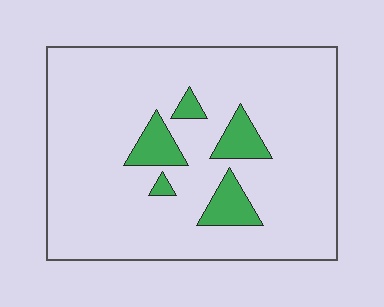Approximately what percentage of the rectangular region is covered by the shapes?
Approximately 10%.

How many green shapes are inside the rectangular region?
5.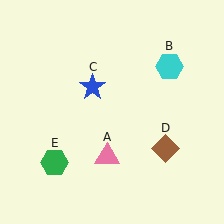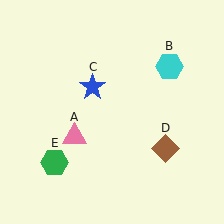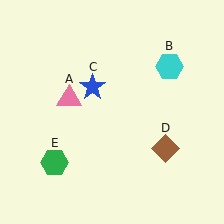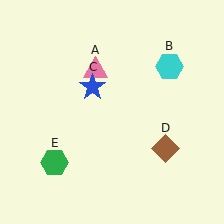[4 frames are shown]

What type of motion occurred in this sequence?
The pink triangle (object A) rotated clockwise around the center of the scene.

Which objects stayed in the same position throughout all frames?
Cyan hexagon (object B) and blue star (object C) and brown diamond (object D) and green hexagon (object E) remained stationary.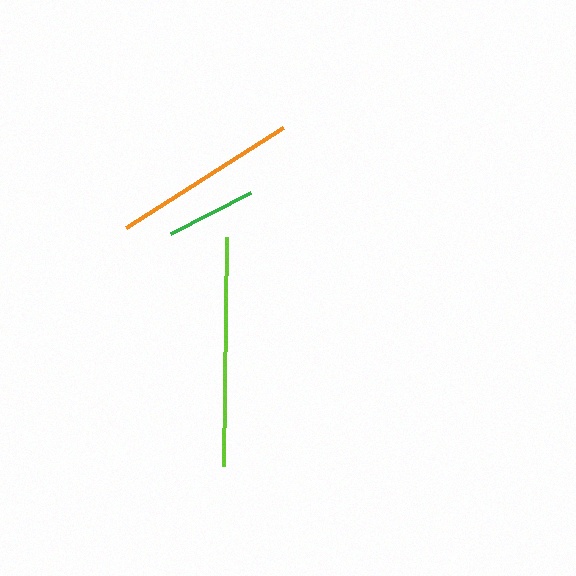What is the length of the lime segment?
The lime segment is approximately 229 pixels long.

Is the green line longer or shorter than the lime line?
The lime line is longer than the green line.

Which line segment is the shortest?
The green line is the shortest at approximately 90 pixels.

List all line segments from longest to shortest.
From longest to shortest: lime, orange, green.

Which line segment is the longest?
The lime line is the longest at approximately 229 pixels.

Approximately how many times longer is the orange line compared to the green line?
The orange line is approximately 2.1 times the length of the green line.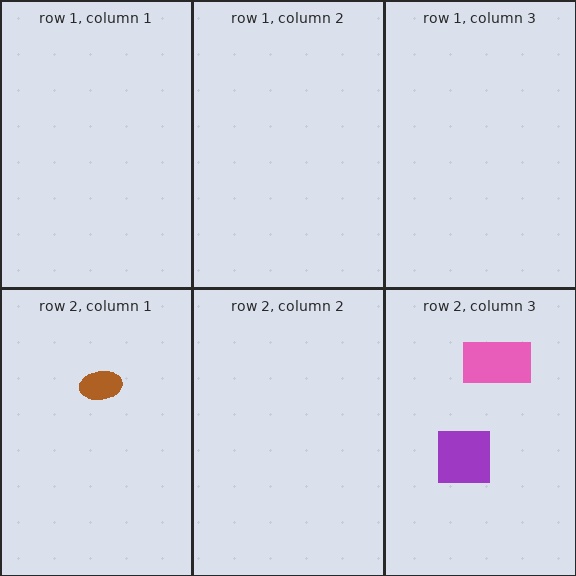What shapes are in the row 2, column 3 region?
The purple square, the pink rectangle.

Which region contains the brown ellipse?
The row 2, column 1 region.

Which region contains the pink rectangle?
The row 2, column 3 region.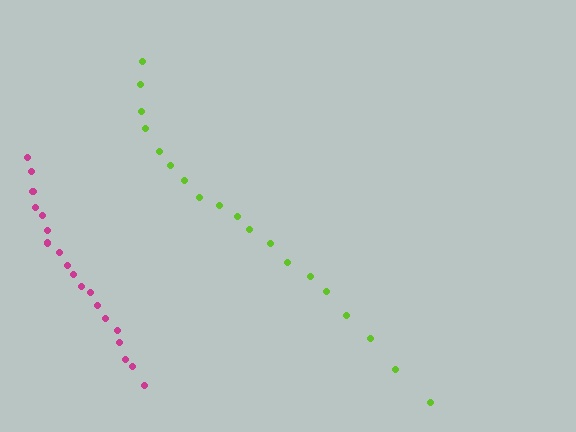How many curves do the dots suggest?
There are 2 distinct paths.